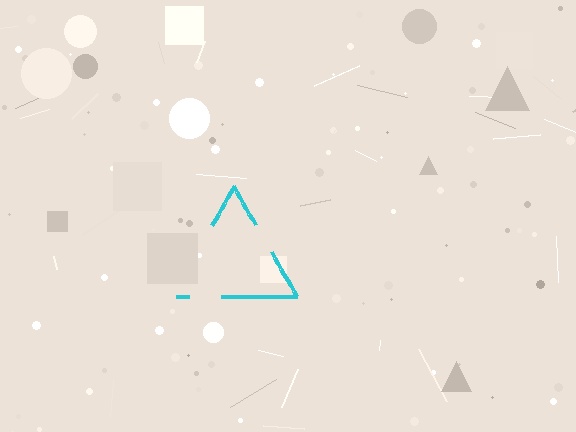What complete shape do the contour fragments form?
The contour fragments form a triangle.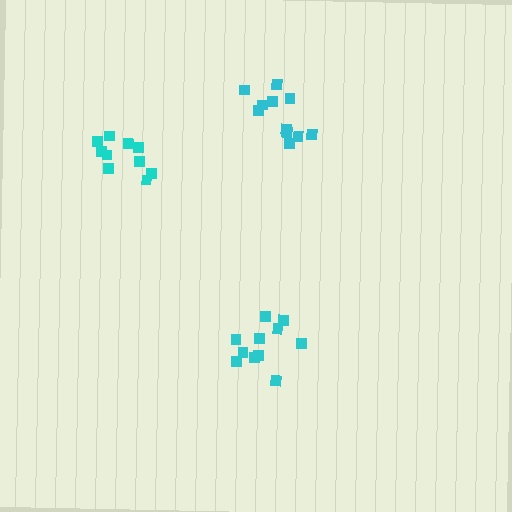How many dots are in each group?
Group 1: 11 dots, Group 2: 11 dots, Group 3: 10 dots (32 total).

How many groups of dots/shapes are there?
There are 3 groups.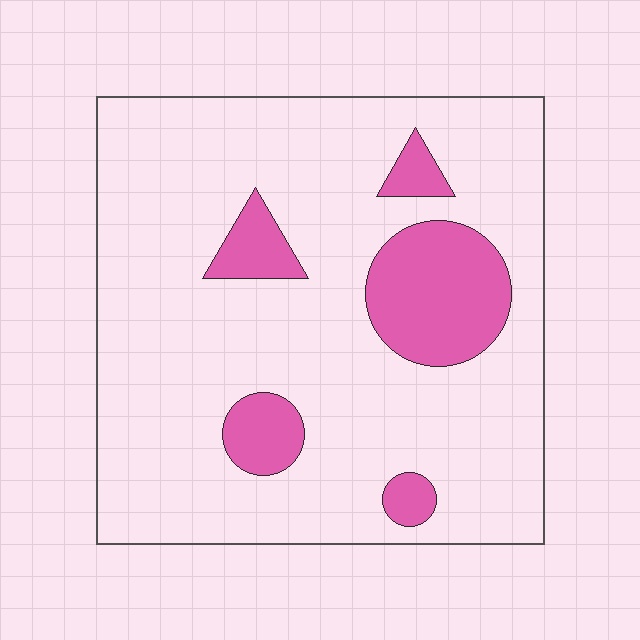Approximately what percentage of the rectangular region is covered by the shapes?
Approximately 15%.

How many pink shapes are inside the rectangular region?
5.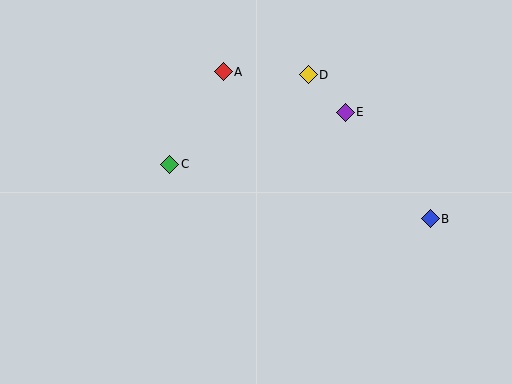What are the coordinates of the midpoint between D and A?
The midpoint between D and A is at (266, 73).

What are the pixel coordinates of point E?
Point E is at (345, 112).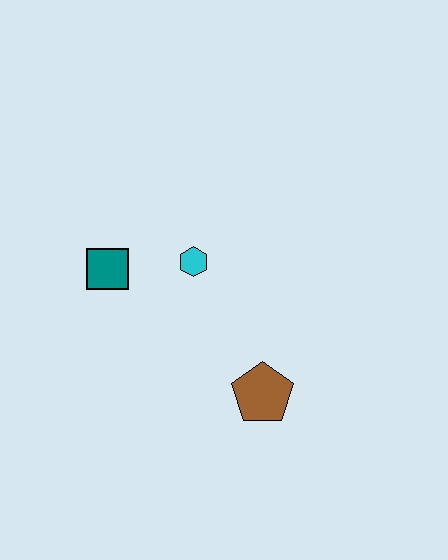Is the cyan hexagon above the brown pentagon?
Yes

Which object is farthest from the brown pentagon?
The teal square is farthest from the brown pentagon.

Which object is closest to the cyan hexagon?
The teal square is closest to the cyan hexagon.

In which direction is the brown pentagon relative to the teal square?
The brown pentagon is to the right of the teal square.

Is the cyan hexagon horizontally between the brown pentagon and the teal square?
Yes